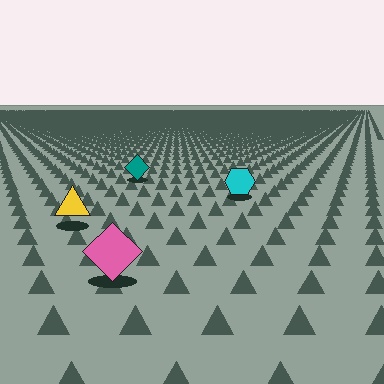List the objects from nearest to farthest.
From nearest to farthest: the pink diamond, the yellow triangle, the cyan hexagon, the teal diamond.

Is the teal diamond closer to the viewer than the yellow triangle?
No. The yellow triangle is closer — you can tell from the texture gradient: the ground texture is coarser near it.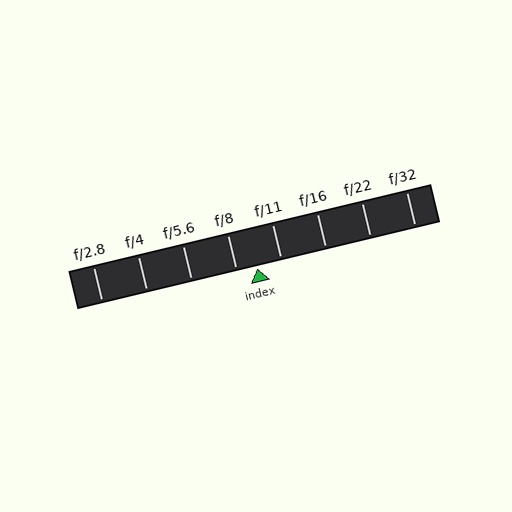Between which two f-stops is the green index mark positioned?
The index mark is between f/8 and f/11.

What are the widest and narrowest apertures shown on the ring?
The widest aperture shown is f/2.8 and the narrowest is f/32.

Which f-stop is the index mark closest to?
The index mark is closest to f/8.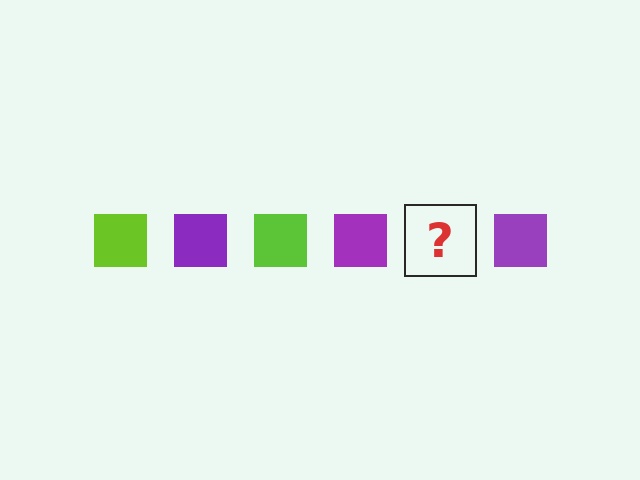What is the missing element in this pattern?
The missing element is a lime square.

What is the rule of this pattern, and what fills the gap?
The rule is that the pattern cycles through lime, purple squares. The gap should be filled with a lime square.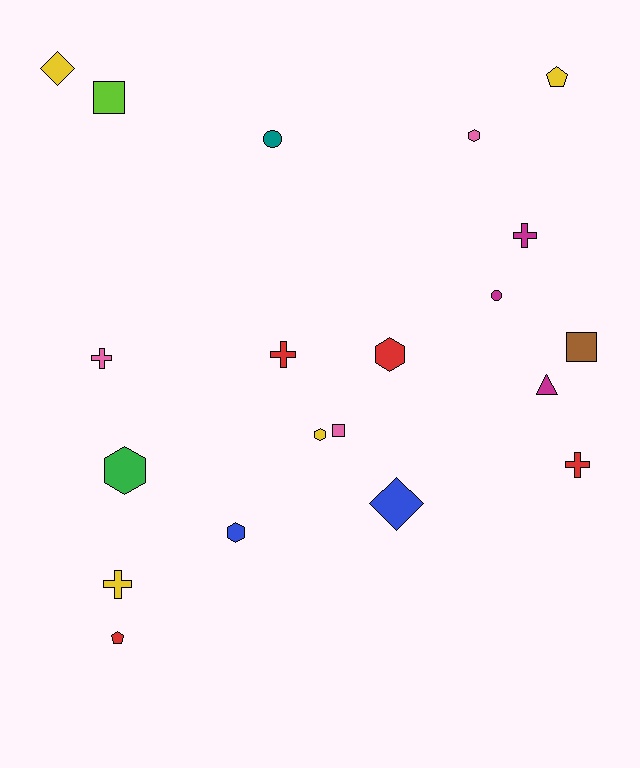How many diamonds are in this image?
There are 2 diamonds.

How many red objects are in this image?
There are 4 red objects.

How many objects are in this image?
There are 20 objects.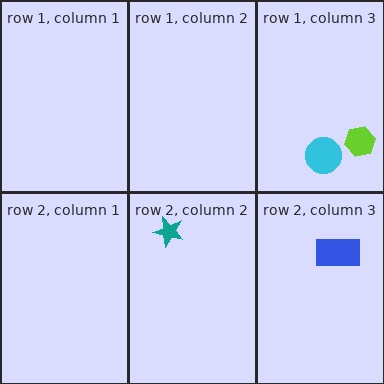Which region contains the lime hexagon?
The row 1, column 3 region.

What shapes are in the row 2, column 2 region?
The teal star.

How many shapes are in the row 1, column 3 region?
2.